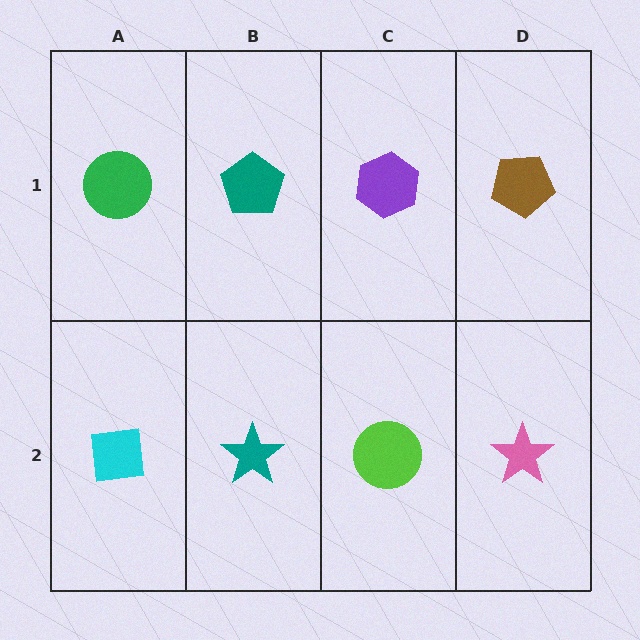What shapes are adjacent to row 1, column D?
A pink star (row 2, column D), a purple hexagon (row 1, column C).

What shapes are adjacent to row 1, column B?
A teal star (row 2, column B), a green circle (row 1, column A), a purple hexagon (row 1, column C).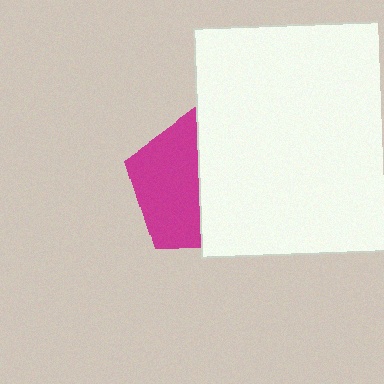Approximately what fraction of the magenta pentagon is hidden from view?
Roughly 51% of the magenta pentagon is hidden behind the white square.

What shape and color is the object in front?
The object in front is a white square.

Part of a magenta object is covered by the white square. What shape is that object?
It is a pentagon.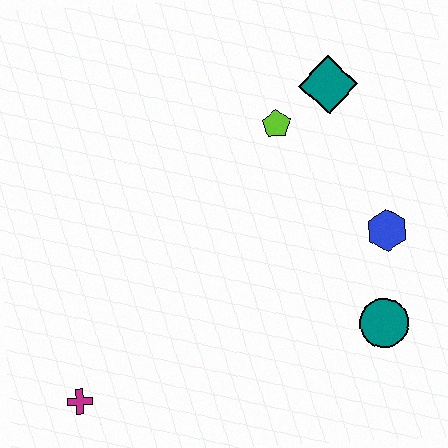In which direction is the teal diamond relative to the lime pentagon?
The teal diamond is to the right of the lime pentagon.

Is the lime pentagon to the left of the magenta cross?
No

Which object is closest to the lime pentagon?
The teal diamond is closest to the lime pentagon.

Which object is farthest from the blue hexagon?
The magenta cross is farthest from the blue hexagon.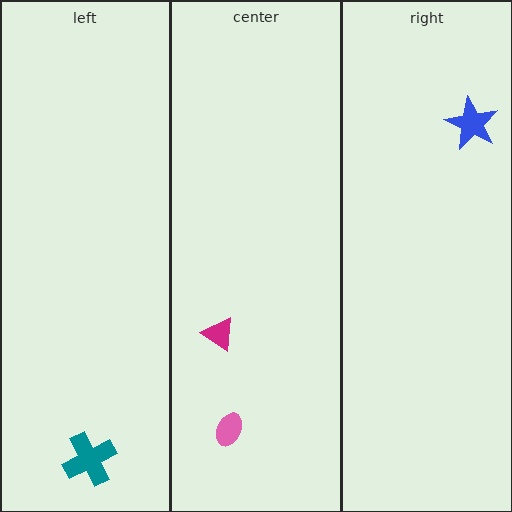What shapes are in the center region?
The pink ellipse, the magenta triangle.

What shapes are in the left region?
The teal cross.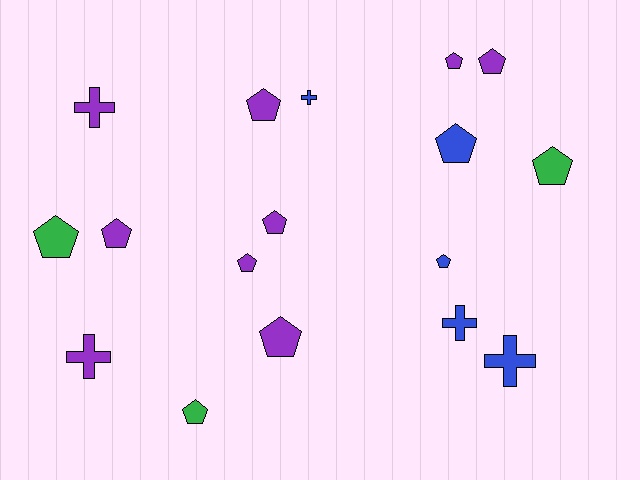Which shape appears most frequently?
Pentagon, with 12 objects.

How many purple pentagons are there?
There are 7 purple pentagons.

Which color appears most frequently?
Purple, with 9 objects.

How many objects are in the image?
There are 17 objects.